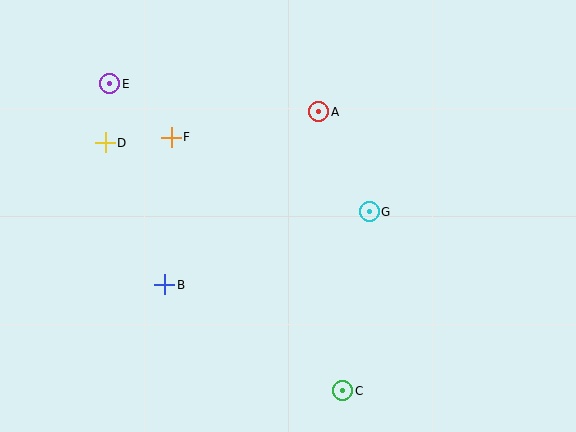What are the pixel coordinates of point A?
Point A is at (319, 112).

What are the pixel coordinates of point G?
Point G is at (369, 212).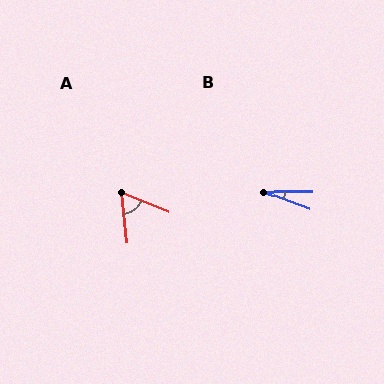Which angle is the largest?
A, at approximately 61 degrees.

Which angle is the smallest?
B, at approximately 20 degrees.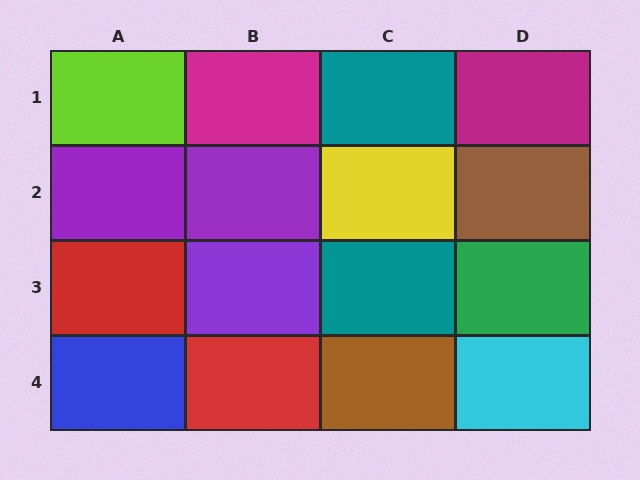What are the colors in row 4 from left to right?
Blue, red, brown, cyan.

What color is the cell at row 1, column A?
Lime.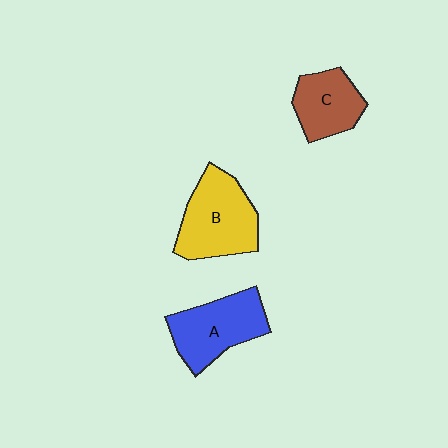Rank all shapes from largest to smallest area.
From largest to smallest: B (yellow), A (blue), C (brown).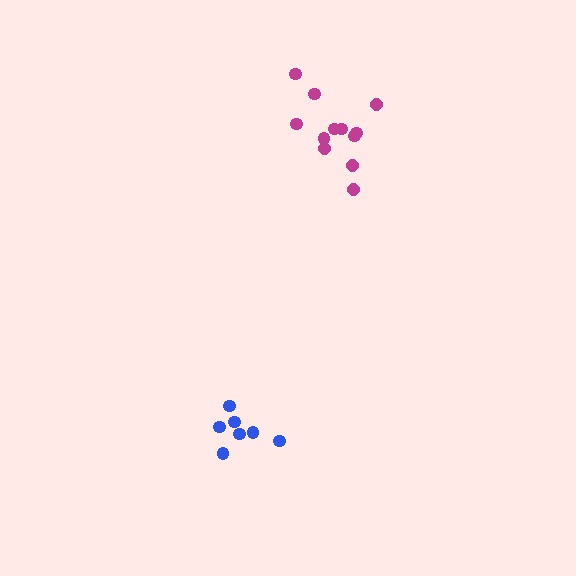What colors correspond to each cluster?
The clusters are colored: blue, magenta.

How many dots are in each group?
Group 1: 7 dots, Group 2: 12 dots (19 total).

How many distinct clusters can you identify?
There are 2 distinct clusters.